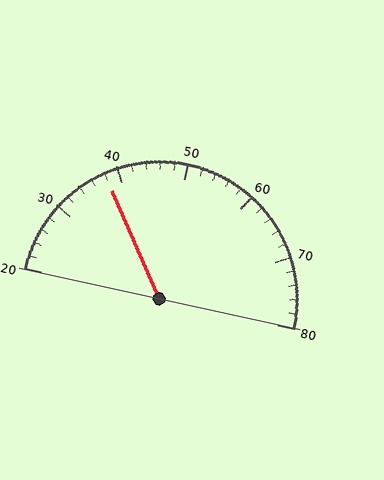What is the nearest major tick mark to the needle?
The nearest major tick mark is 40.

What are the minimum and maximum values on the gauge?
The gauge ranges from 20 to 80.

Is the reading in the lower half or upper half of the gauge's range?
The reading is in the lower half of the range (20 to 80).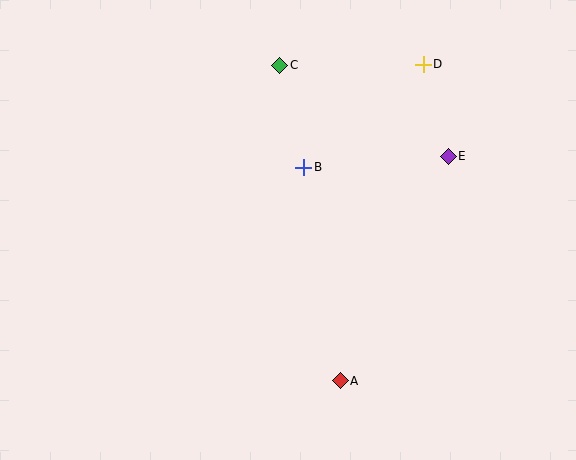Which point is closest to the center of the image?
Point B at (304, 167) is closest to the center.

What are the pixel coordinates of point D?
Point D is at (423, 64).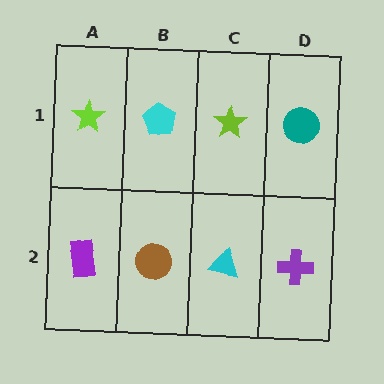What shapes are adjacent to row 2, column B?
A cyan pentagon (row 1, column B), a purple rectangle (row 2, column A), a cyan triangle (row 2, column C).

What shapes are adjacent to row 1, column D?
A purple cross (row 2, column D), a lime star (row 1, column C).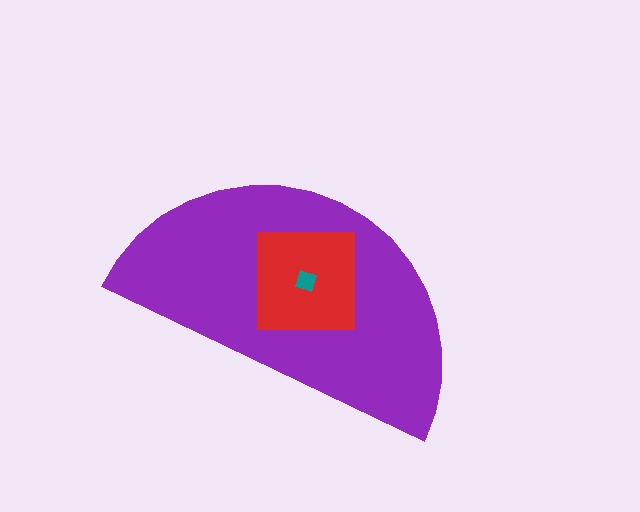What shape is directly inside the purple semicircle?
The red square.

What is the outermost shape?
The purple semicircle.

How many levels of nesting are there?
3.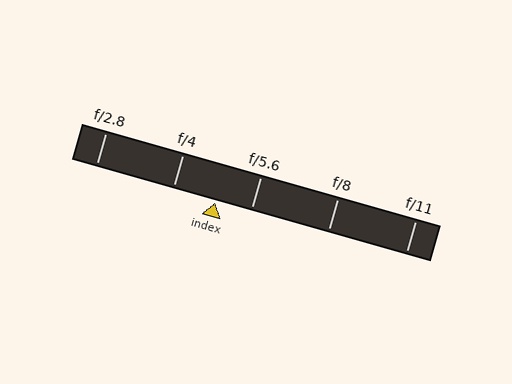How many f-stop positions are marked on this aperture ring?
There are 5 f-stop positions marked.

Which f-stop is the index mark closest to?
The index mark is closest to f/5.6.